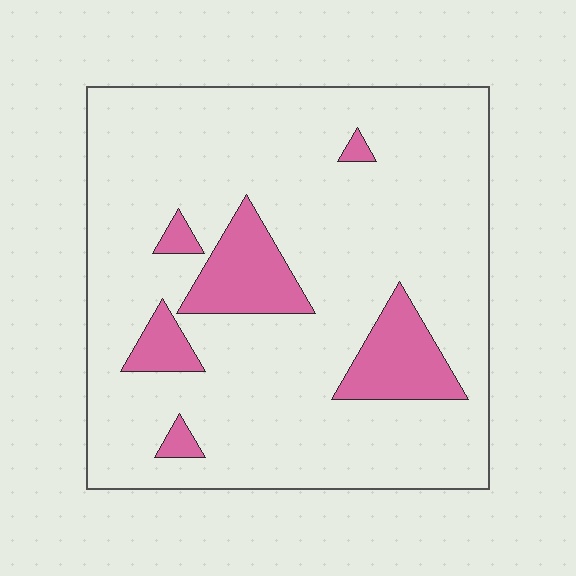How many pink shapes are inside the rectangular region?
6.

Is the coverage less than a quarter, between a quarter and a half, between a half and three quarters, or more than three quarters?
Less than a quarter.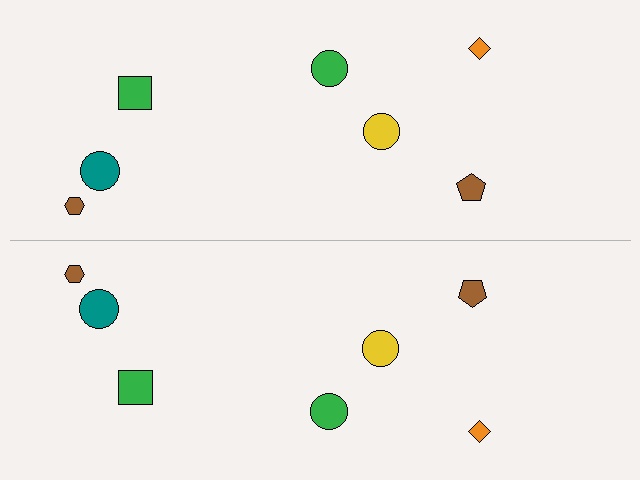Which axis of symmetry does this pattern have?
The pattern has a horizontal axis of symmetry running through the center of the image.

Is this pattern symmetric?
Yes, this pattern has bilateral (reflection) symmetry.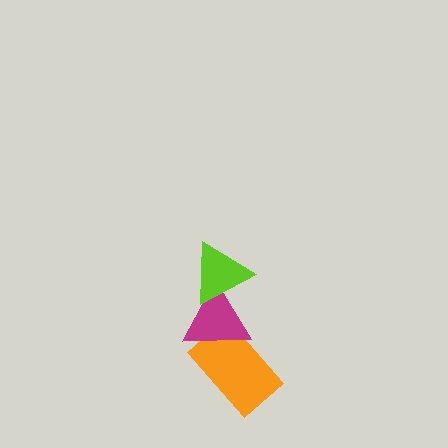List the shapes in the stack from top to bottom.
From top to bottom: the lime triangle, the magenta triangle, the orange rectangle.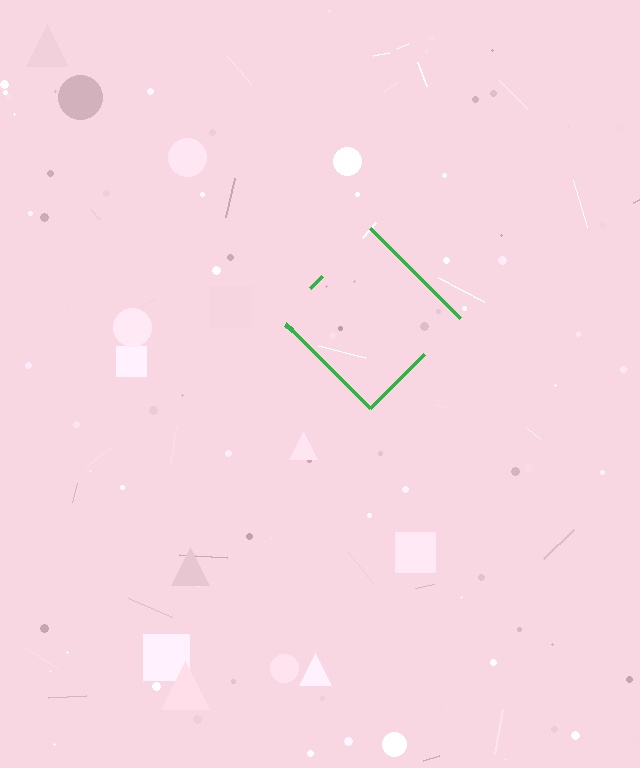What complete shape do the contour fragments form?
The contour fragments form a diamond.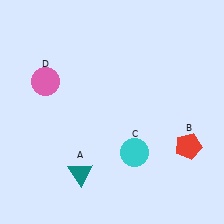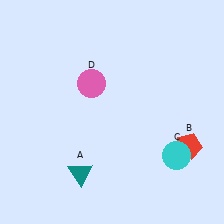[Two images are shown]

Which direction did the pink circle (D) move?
The pink circle (D) moved right.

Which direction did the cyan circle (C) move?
The cyan circle (C) moved right.